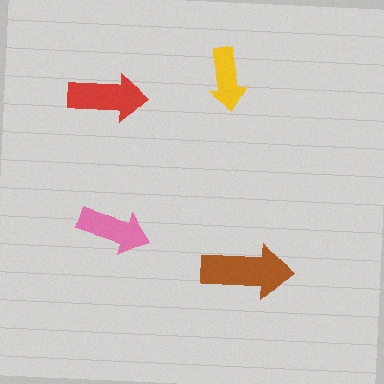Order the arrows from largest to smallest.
the brown one, the red one, the pink one, the yellow one.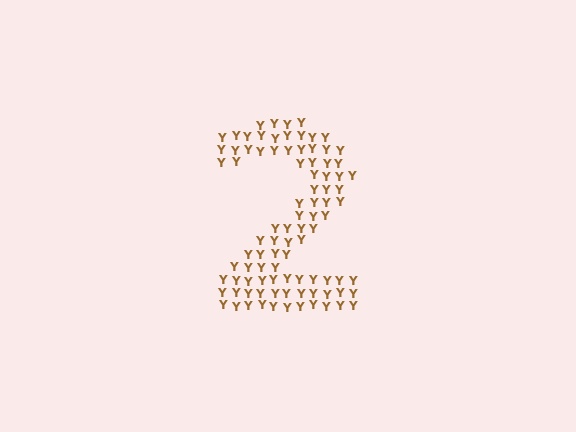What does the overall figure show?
The overall figure shows the digit 2.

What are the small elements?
The small elements are letter Y's.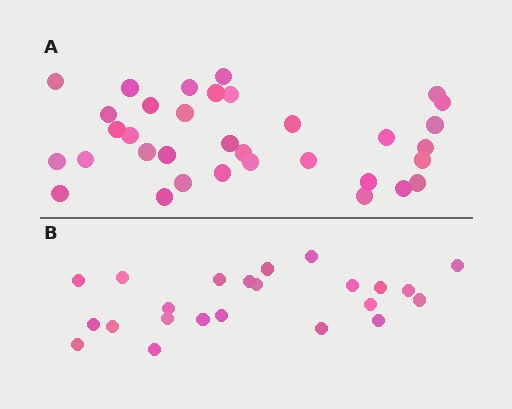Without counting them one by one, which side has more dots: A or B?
Region A (the top region) has more dots.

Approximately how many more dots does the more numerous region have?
Region A has roughly 12 or so more dots than region B.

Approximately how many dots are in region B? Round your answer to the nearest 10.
About 20 dots. (The exact count is 23, which rounds to 20.)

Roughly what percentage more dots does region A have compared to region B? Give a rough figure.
About 50% more.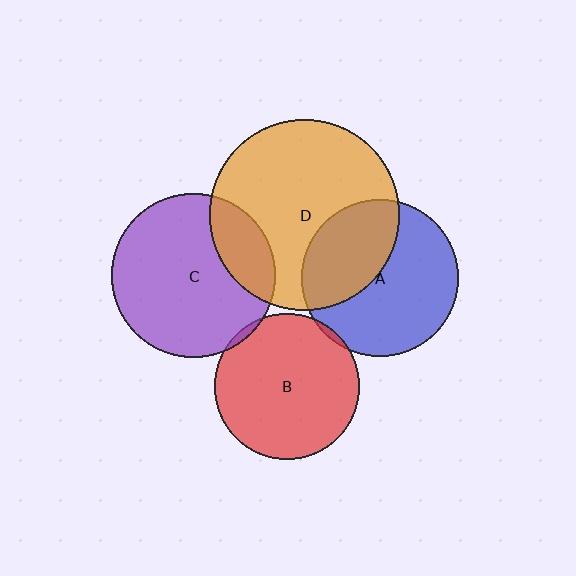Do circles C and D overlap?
Yes.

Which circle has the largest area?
Circle D (orange).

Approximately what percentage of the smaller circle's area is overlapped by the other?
Approximately 20%.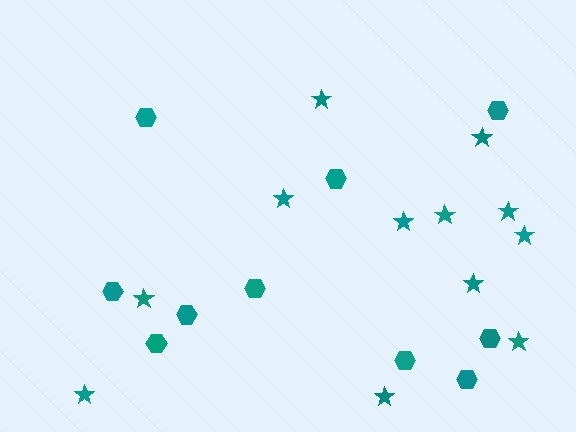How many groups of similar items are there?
There are 2 groups: one group of hexagons (10) and one group of stars (12).